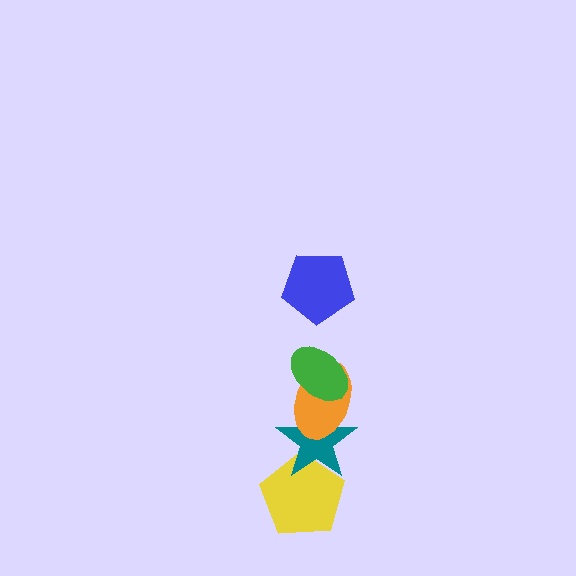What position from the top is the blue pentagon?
The blue pentagon is 1st from the top.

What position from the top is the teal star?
The teal star is 4th from the top.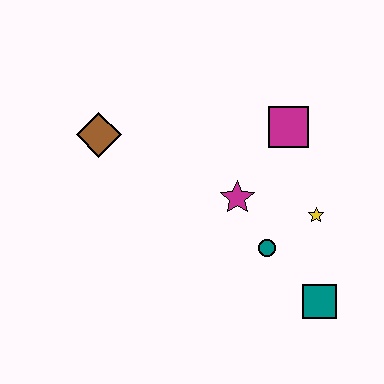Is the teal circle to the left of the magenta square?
Yes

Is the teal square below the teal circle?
Yes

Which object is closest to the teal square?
The teal circle is closest to the teal square.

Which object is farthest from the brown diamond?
The teal square is farthest from the brown diamond.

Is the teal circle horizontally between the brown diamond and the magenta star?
No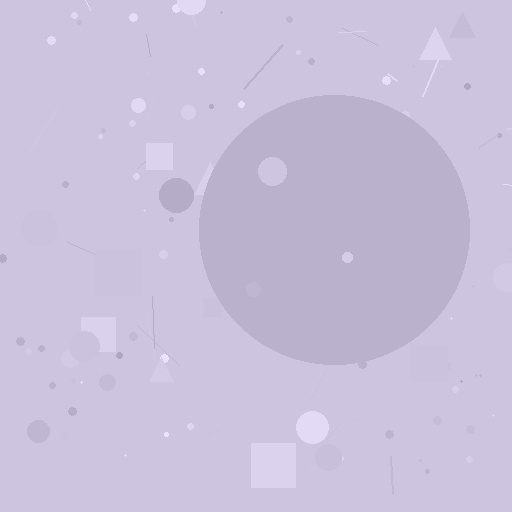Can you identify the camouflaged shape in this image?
The camouflaged shape is a circle.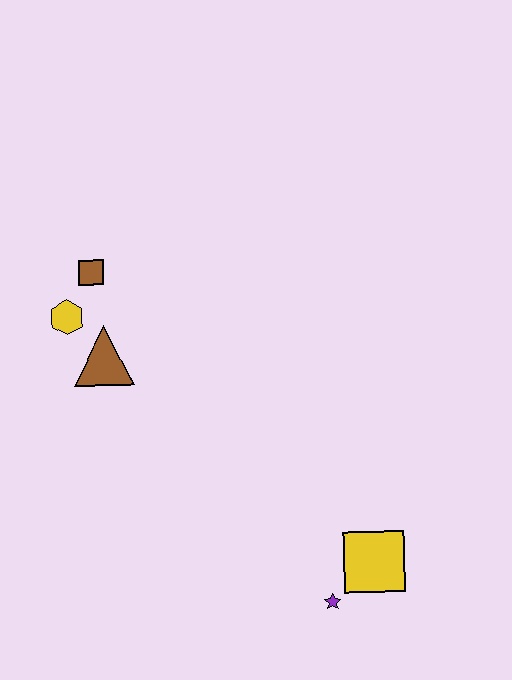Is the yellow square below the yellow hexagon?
Yes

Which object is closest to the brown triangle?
The yellow hexagon is closest to the brown triangle.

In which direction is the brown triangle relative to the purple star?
The brown triangle is above the purple star.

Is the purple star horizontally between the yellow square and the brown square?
Yes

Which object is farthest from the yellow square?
The brown square is farthest from the yellow square.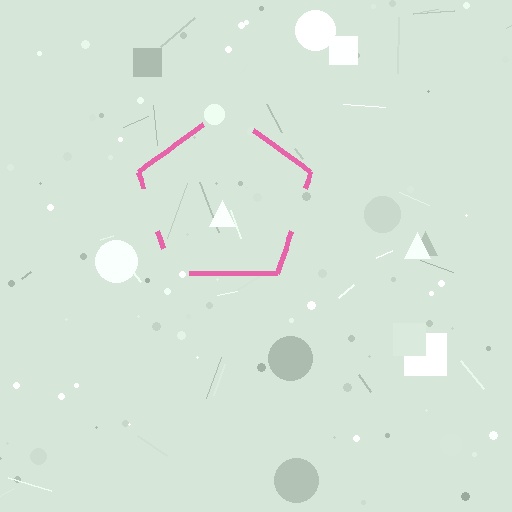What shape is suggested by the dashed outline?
The dashed outline suggests a pentagon.